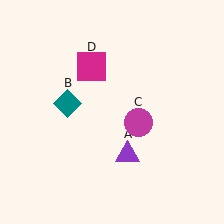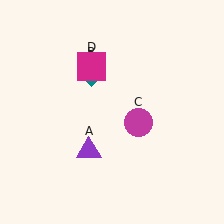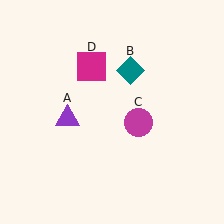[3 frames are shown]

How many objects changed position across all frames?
2 objects changed position: purple triangle (object A), teal diamond (object B).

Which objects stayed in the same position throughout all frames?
Magenta circle (object C) and magenta square (object D) remained stationary.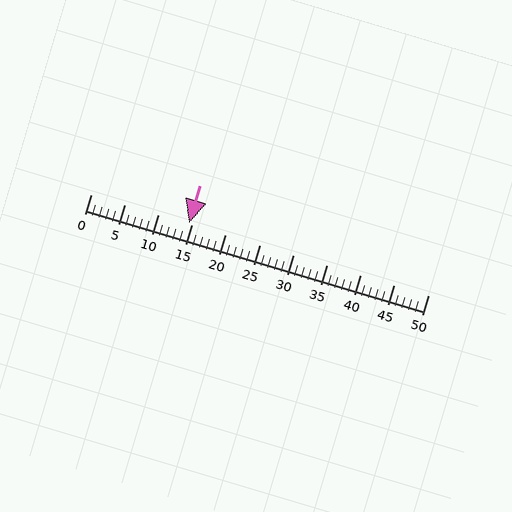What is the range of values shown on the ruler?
The ruler shows values from 0 to 50.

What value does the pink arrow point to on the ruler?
The pink arrow points to approximately 15.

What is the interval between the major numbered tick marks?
The major tick marks are spaced 5 units apart.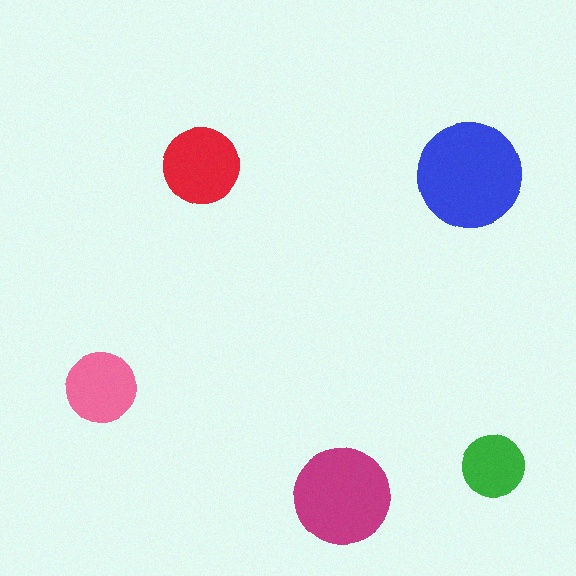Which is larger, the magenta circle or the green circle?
The magenta one.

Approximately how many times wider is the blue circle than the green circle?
About 1.5 times wider.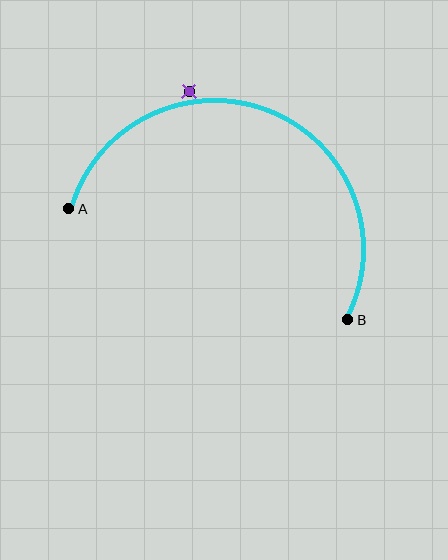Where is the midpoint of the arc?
The arc midpoint is the point on the curve farthest from the straight line joining A and B. It sits above that line.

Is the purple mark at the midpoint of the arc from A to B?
No — the purple mark does not lie on the arc at all. It sits slightly outside the curve.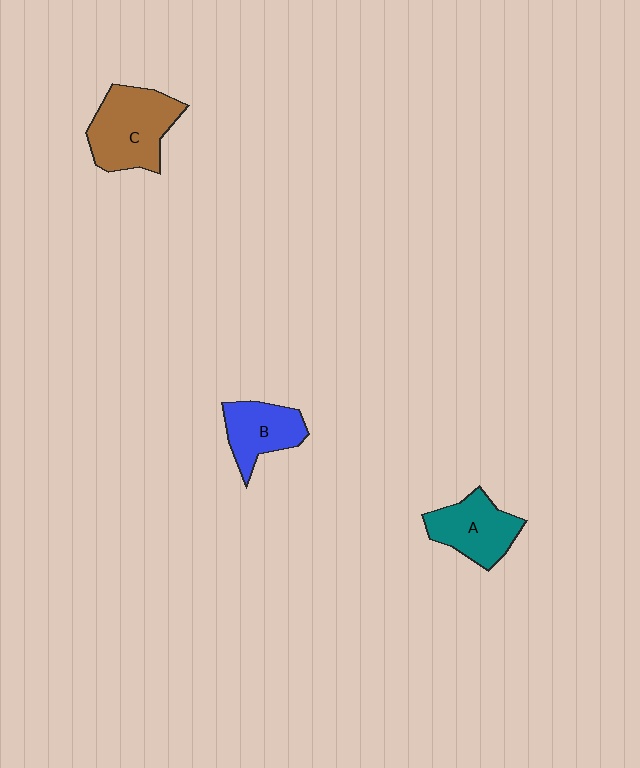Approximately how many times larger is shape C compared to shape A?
Approximately 1.3 times.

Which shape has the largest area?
Shape C (brown).